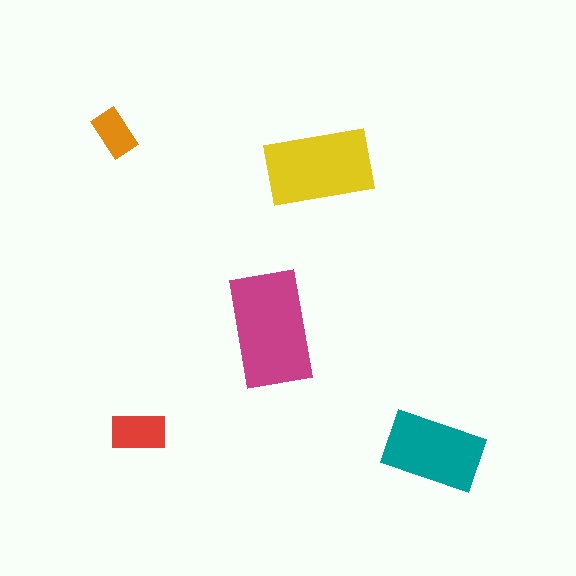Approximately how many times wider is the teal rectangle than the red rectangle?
About 2 times wider.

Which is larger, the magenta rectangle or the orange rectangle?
The magenta one.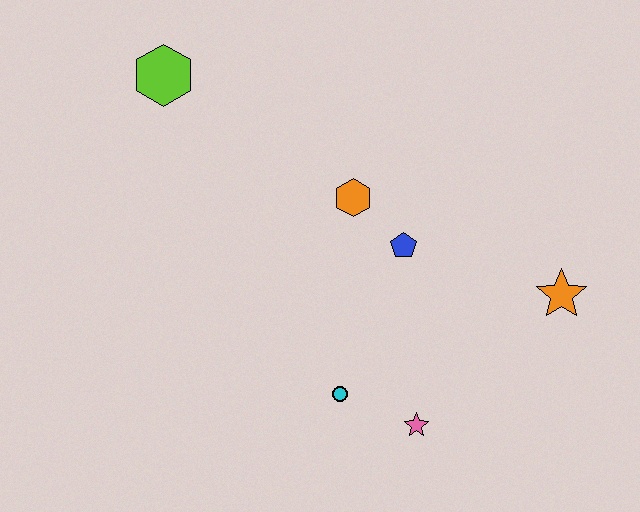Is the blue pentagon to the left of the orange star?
Yes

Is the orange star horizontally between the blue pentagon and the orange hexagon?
No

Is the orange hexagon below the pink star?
No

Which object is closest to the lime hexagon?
The orange hexagon is closest to the lime hexagon.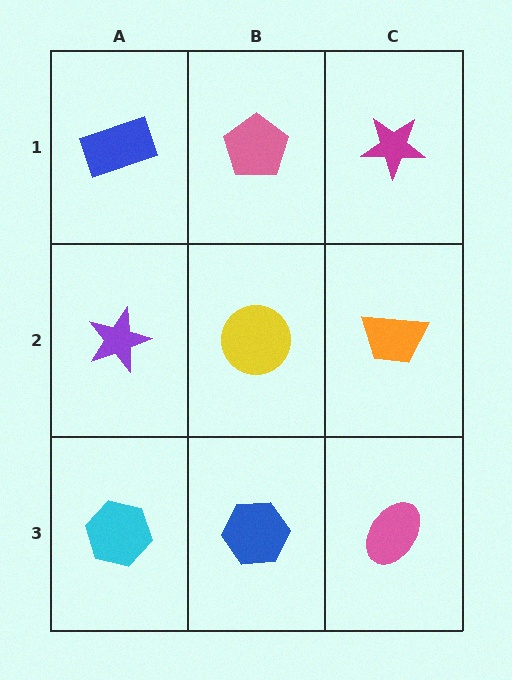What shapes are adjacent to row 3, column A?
A purple star (row 2, column A), a blue hexagon (row 3, column B).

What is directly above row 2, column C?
A magenta star.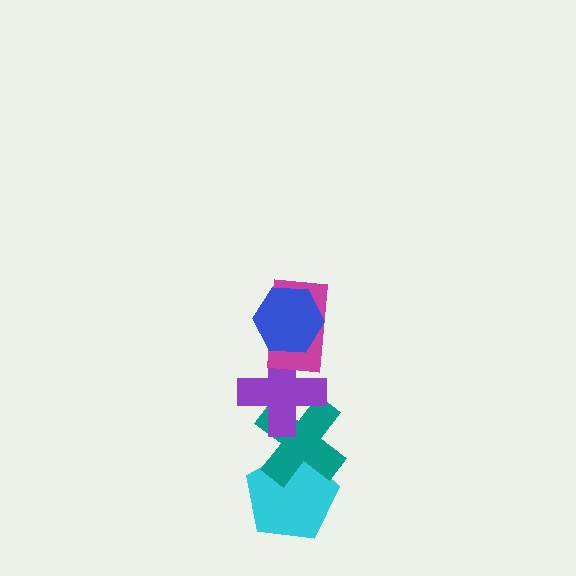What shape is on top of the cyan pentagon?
The teal cross is on top of the cyan pentagon.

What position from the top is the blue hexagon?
The blue hexagon is 1st from the top.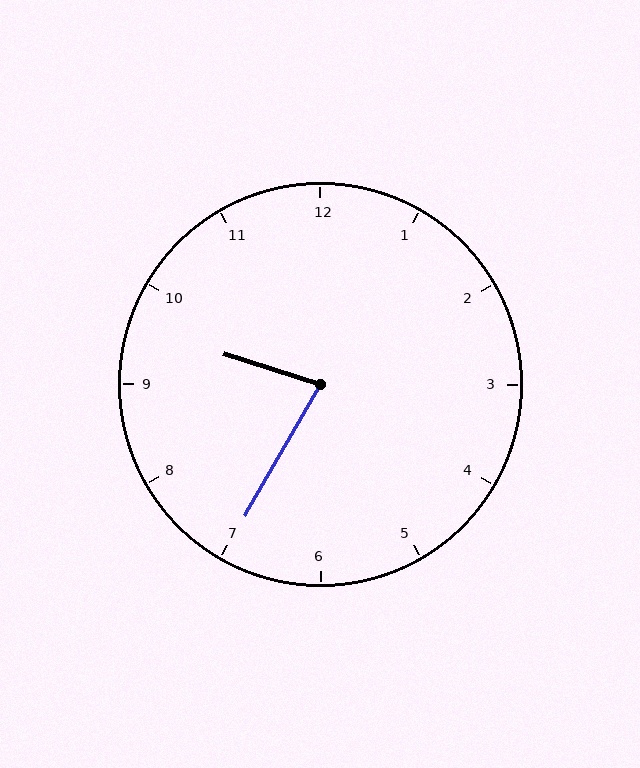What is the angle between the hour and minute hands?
Approximately 78 degrees.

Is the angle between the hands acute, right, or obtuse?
It is acute.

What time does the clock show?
9:35.